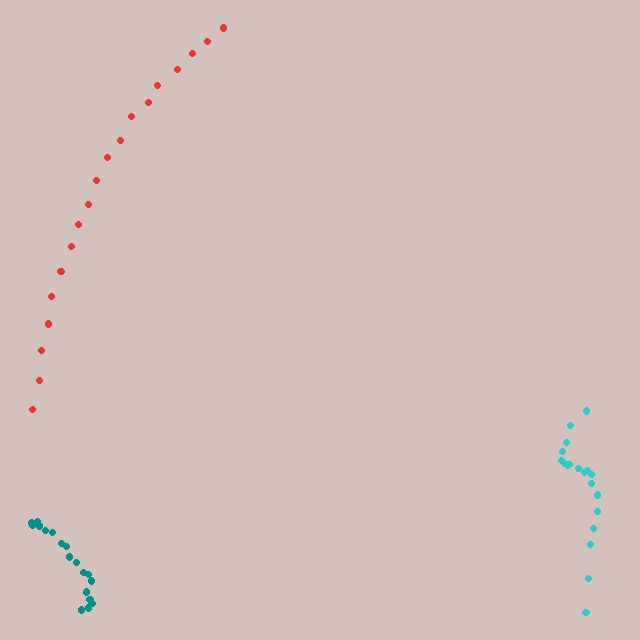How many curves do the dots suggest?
There are 3 distinct paths.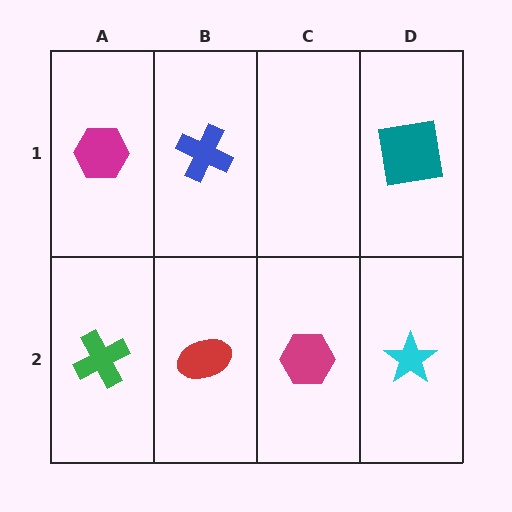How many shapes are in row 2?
4 shapes.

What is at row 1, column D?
A teal square.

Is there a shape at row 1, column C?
No, that cell is empty.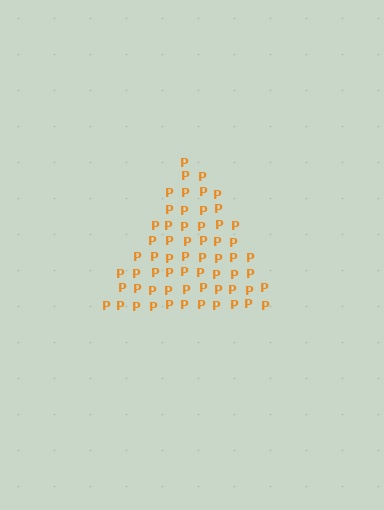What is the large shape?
The large shape is a triangle.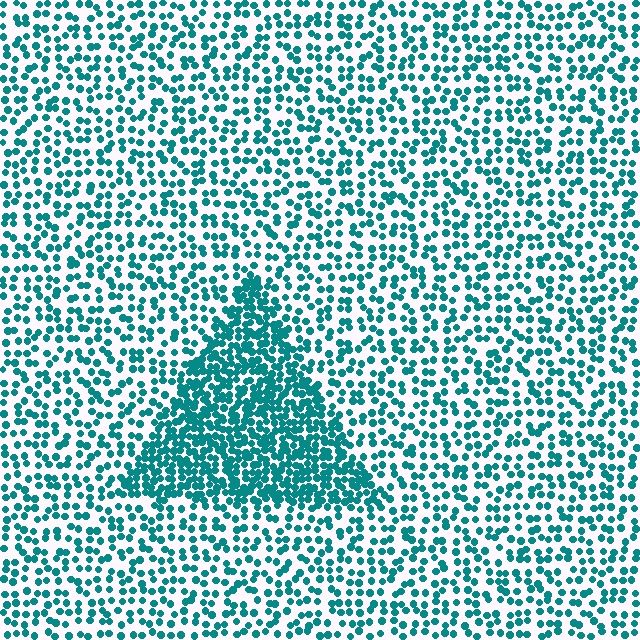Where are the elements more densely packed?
The elements are more densely packed inside the triangle boundary.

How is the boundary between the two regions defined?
The boundary is defined by a change in element density (approximately 2.2x ratio). All elements are the same color, size, and shape.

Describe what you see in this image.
The image contains small teal elements arranged at two different densities. A triangle-shaped region is visible where the elements are more densely packed than the surrounding area.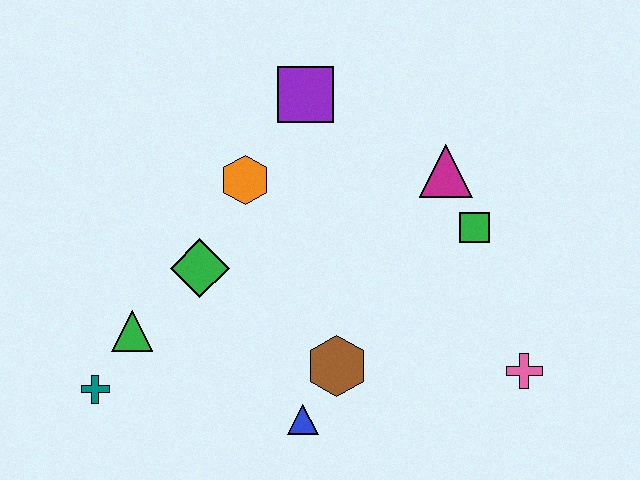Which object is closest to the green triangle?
The teal cross is closest to the green triangle.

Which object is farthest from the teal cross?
The pink cross is farthest from the teal cross.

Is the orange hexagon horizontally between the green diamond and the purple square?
Yes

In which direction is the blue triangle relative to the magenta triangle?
The blue triangle is below the magenta triangle.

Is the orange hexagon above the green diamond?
Yes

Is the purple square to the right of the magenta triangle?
No